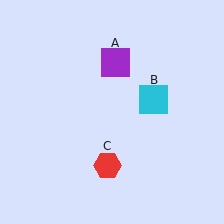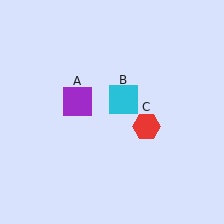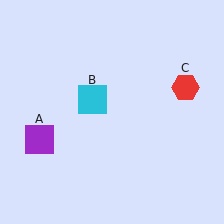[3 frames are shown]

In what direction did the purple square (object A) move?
The purple square (object A) moved down and to the left.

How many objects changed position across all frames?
3 objects changed position: purple square (object A), cyan square (object B), red hexagon (object C).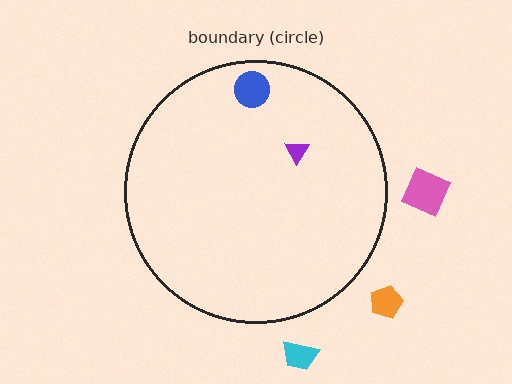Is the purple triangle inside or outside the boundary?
Inside.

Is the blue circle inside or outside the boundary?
Inside.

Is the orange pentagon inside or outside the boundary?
Outside.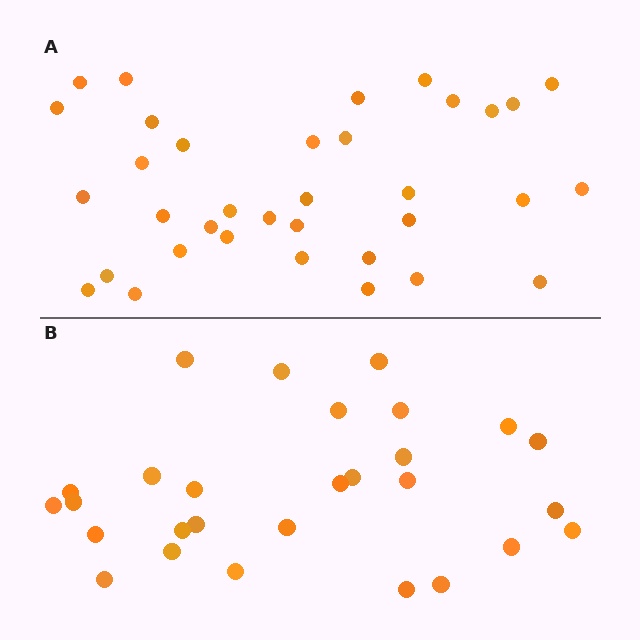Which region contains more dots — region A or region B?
Region A (the top region) has more dots.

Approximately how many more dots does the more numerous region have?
Region A has roughly 8 or so more dots than region B.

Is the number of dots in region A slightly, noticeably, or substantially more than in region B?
Region A has noticeably more, but not dramatically so. The ratio is roughly 1.2 to 1.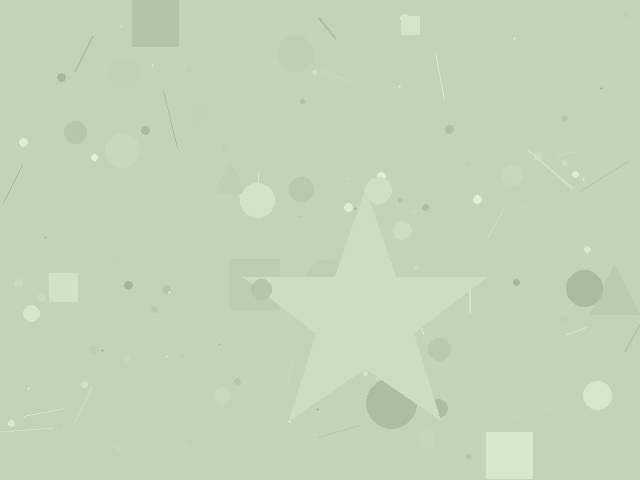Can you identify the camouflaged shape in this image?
The camouflaged shape is a star.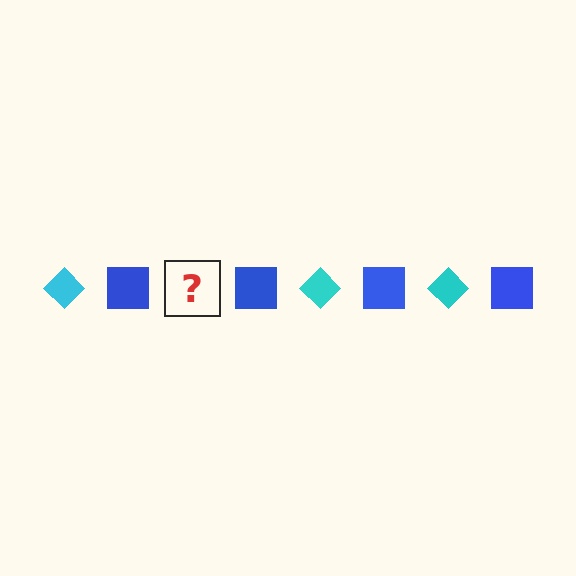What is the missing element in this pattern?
The missing element is a cyan diamond.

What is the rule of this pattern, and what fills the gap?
The rule is that the pattern alternates between cyan diamond and blue square. The gap should be filled with a cyan diamond.